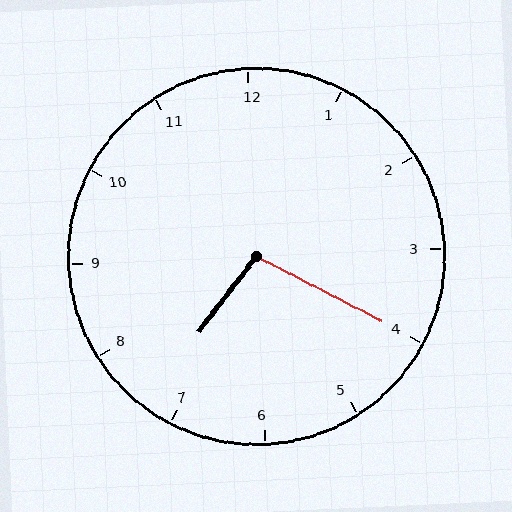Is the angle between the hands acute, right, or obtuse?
It is obtuse.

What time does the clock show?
7:20.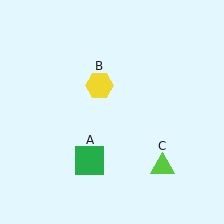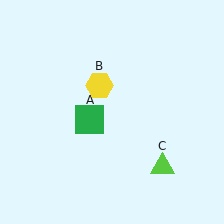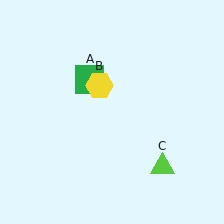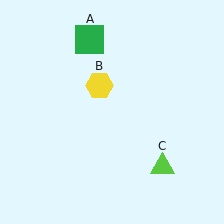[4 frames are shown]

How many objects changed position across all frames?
1 object changed position: green square (object A).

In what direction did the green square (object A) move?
The green square (object A) moved up.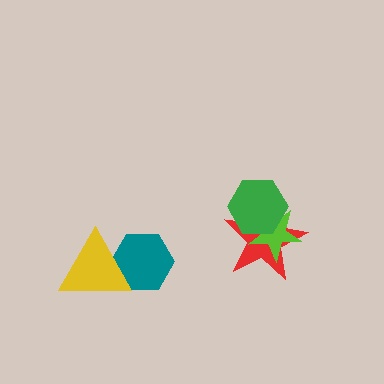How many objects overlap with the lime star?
2 objects overlap with the lime star.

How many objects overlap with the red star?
2 objects overlap with the red star.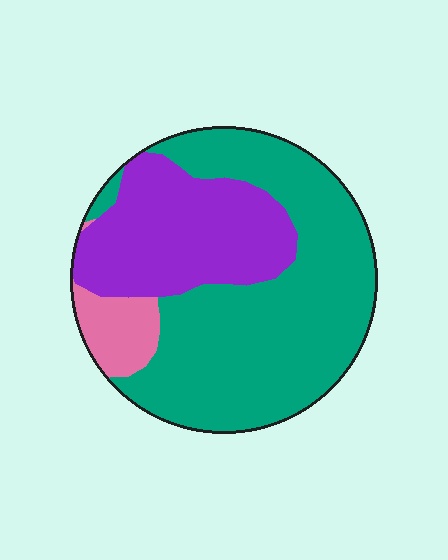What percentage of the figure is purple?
Purple takes up between a quarter and a half of the figure.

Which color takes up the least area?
Pink, at roughly 10%.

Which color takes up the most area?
Teal, at roughly 60%.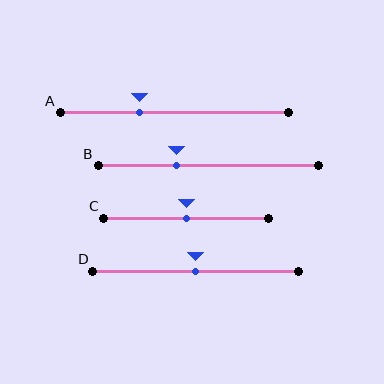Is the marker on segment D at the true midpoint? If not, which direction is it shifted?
Yes, the marker on segment D is at the true midpoint.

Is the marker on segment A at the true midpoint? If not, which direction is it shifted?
No, the marker on segment A is shifted to the left by about 15% of the segment length.